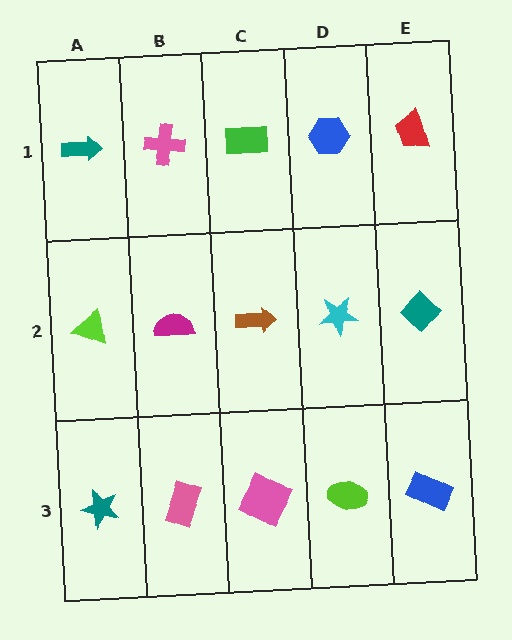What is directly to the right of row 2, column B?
A brown arrow.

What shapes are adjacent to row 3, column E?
A teal diamond (row 2, column E), a lime ellipse (row 3, column D).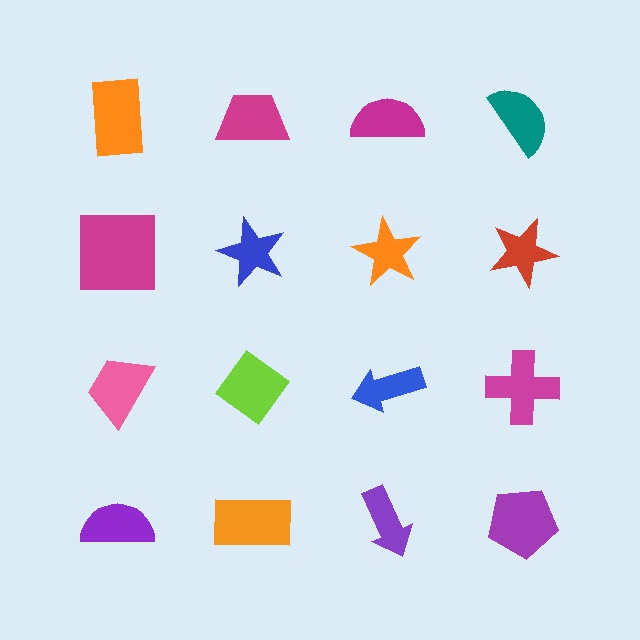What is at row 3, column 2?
A lime diamond.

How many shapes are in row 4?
4 shapes.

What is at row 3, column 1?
A pink trapezoid.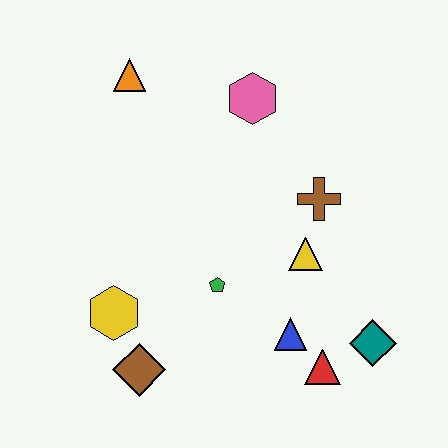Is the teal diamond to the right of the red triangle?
Yes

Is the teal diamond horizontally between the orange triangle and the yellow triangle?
No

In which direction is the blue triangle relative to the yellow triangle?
The blue triangle is below the yellow triangle.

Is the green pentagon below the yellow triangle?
Yes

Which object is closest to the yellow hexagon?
The brown diamond is closest to the yellow hexagon.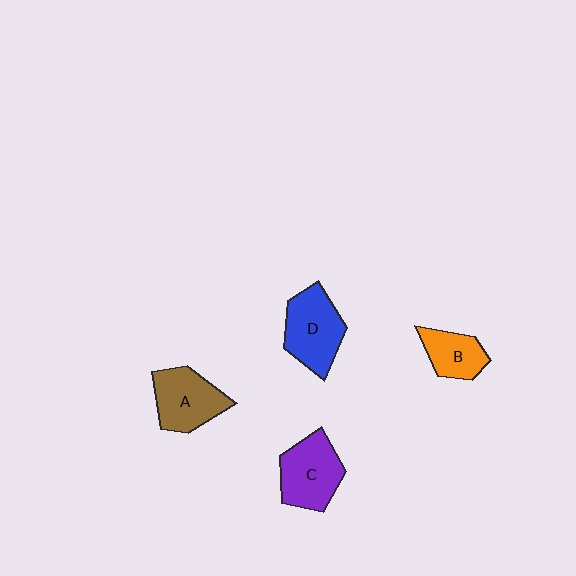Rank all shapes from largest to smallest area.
From largest to smallest: D (blue), C (purple), A (brown), B (orange).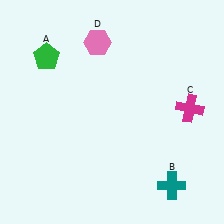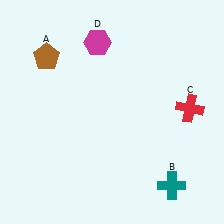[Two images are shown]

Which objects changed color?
A changed from green to brown. C changed from magenta to red. D changed from pink to magenta.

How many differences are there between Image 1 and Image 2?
There are 3 differences between the two images.